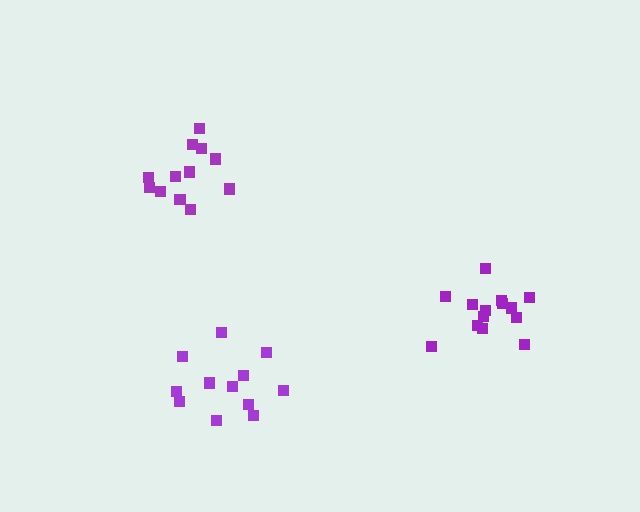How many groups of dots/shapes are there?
There are 3 groups.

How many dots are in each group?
Group 1: 14 dots, Group 2: 12 dots, Group 3: 12 dots (38 total).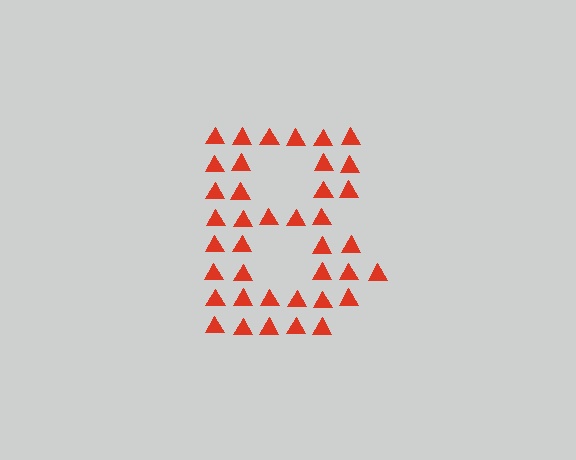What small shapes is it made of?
It is made of small triangles.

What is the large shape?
The large shape is the letter B.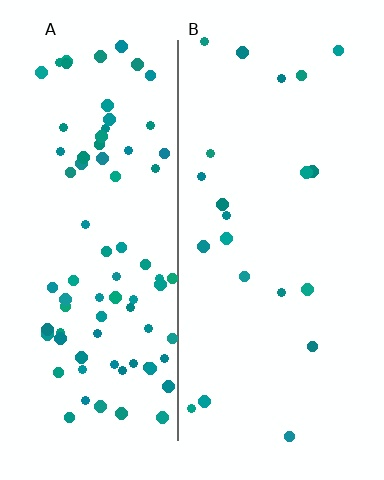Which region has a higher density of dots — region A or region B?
A (the left).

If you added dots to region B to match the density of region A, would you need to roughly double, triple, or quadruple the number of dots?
Approximately quadruple.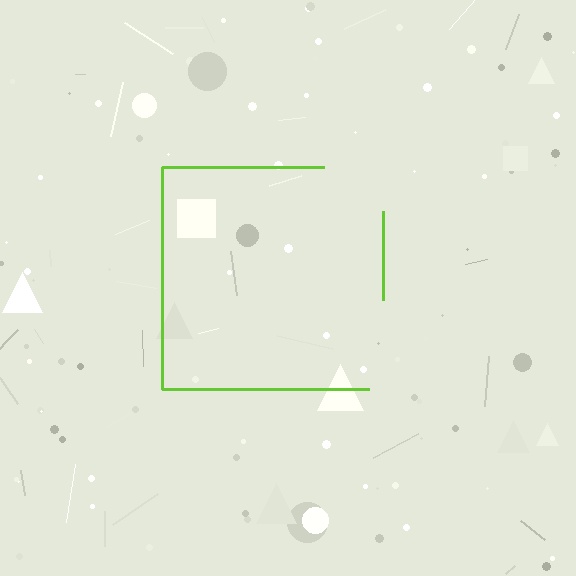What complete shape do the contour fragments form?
The contour fragments form a square.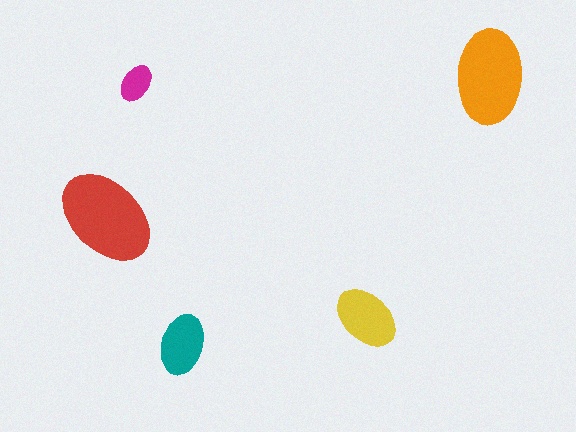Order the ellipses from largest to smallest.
the red one, the orange one, the yellow one, the teal one, the magenta one.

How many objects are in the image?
There are 5 objects in the image.